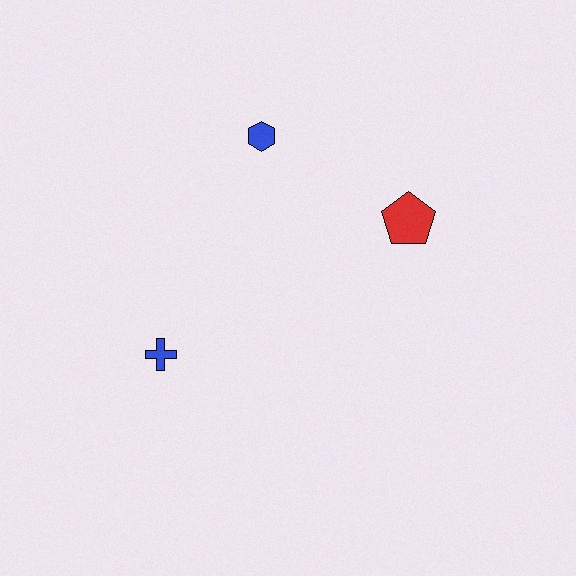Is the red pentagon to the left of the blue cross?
No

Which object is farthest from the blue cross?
The red pentagon is farthest from the blue cross.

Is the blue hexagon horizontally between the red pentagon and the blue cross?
Yes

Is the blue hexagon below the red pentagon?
No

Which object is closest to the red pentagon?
The blue hexagon is closest to the red pentagon.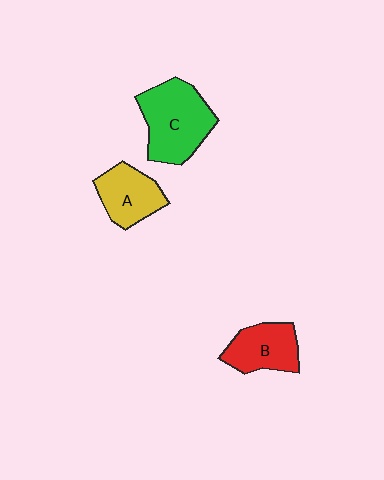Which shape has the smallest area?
Shape A (yellow).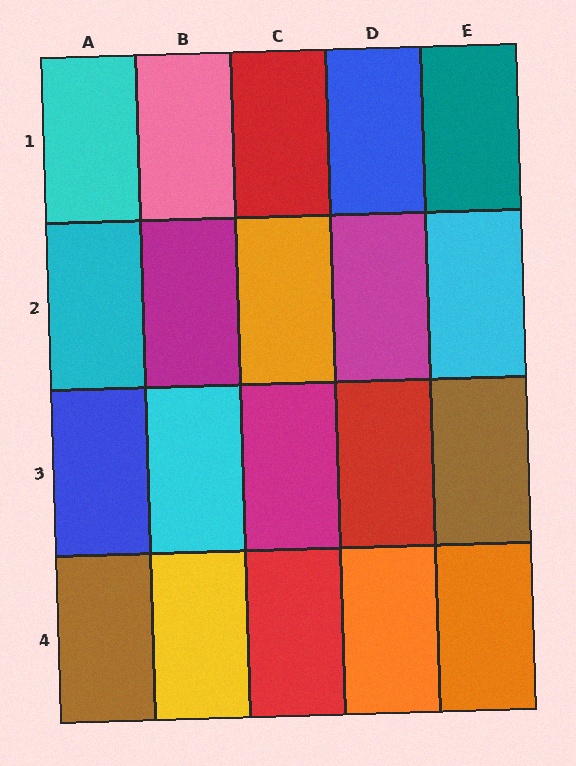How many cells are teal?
1 cell is teal.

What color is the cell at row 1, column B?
Pink.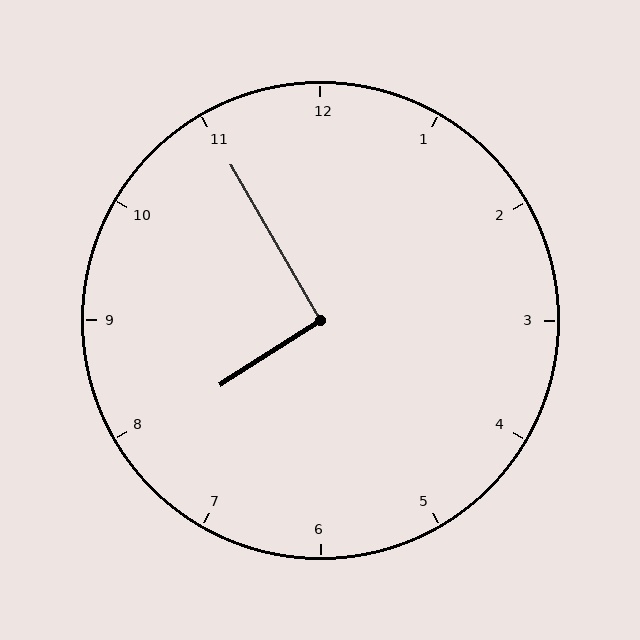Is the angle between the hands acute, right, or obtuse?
It is right.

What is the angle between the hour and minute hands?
Approximately 92 degrees.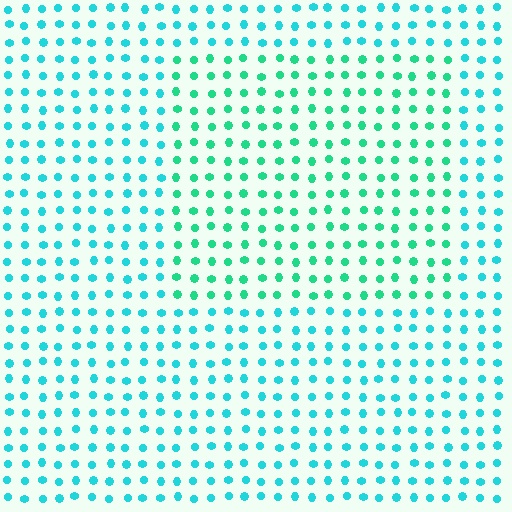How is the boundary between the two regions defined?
The boundary is defined purely by a slight shift in hue (about 28 degrees). Spacing, size, and orientation are identical on both sides.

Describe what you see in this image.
The image is filled with small cyan elements in a uniform arrangement. A rectangle-shaped region is visible where the elements are tinted to a slightly different hue, forming a subtle color boundary.